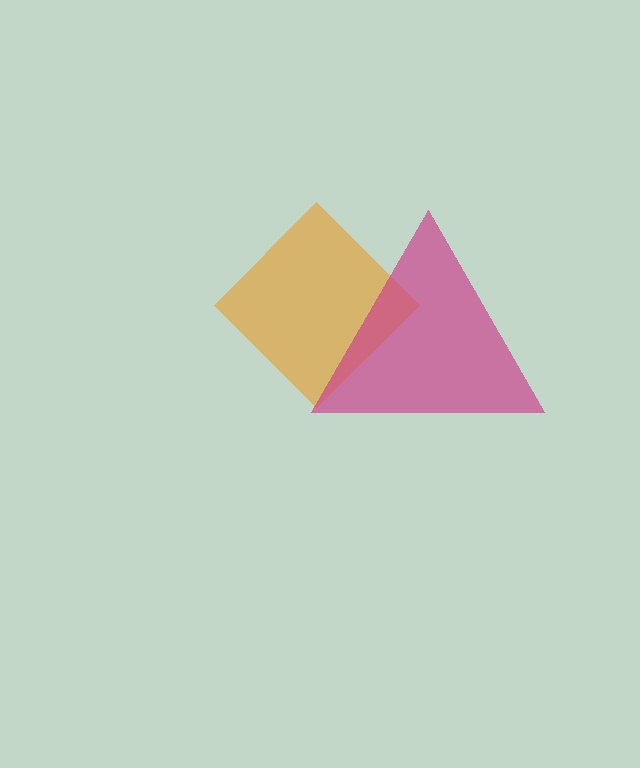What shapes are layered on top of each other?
The layered shapes are: an orange diamond, a magenta triangle.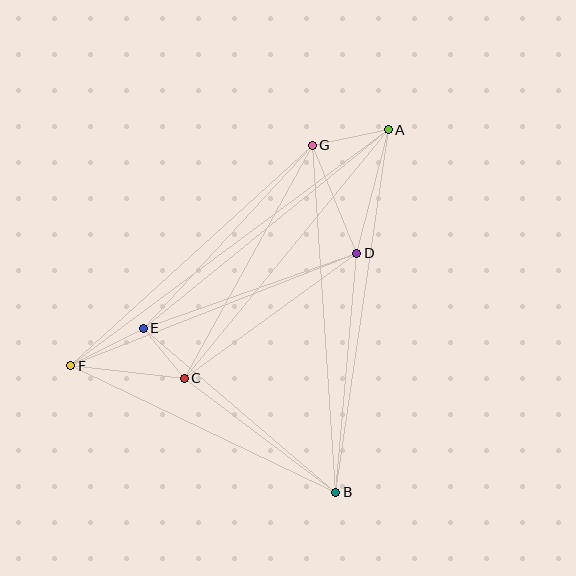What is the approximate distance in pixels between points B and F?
The distance between B and F is approximately 293 pixels.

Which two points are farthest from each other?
Points A and F are farthest from each other.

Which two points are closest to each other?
Points C and E are closest to each other.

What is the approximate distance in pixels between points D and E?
The distance between D and E is approximately 226 pixels.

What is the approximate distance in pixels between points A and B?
The distance between A and B is approximately 366 pixels.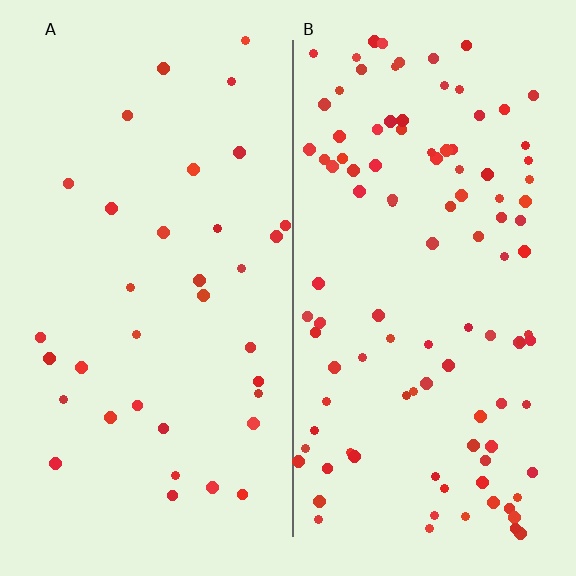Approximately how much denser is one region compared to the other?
Approximately 3.1× — region B over region A.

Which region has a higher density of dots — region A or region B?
B (the right).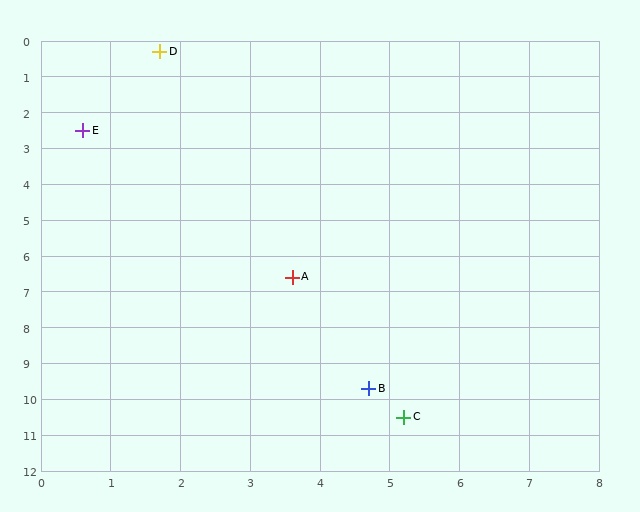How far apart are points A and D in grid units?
Points A and D are about 6.6 grid units apart.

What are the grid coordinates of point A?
Point A is at approximately (3.6, 6.6).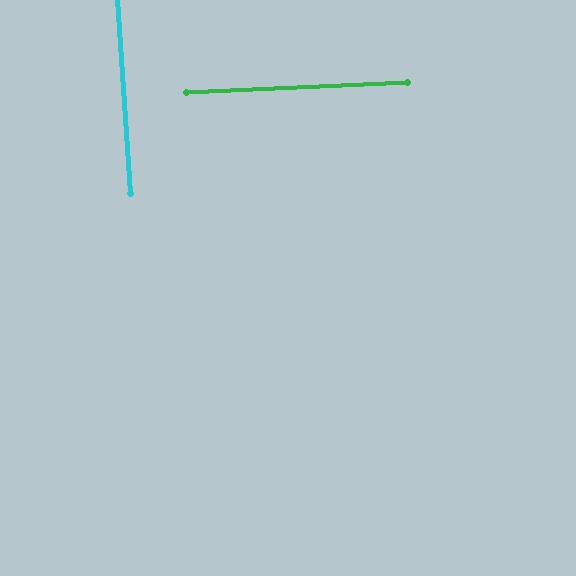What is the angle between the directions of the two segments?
Approximately 89 degrees.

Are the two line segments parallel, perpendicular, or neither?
Perpendicular — they meet at approximately 89°.